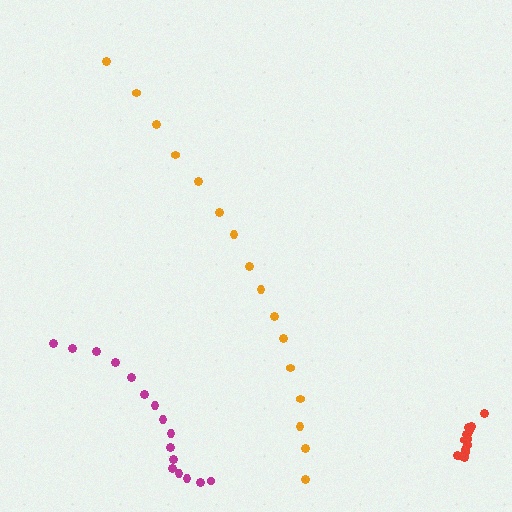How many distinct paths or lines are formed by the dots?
There are 3 distinct paths.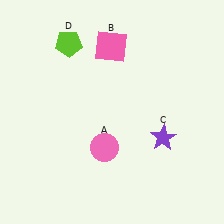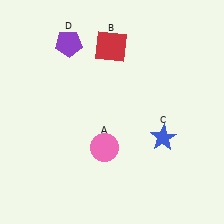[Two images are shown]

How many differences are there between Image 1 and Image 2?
There are 3 differences between the two images.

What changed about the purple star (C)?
In Image 1, C is purple. In Image 2, it changed to blue.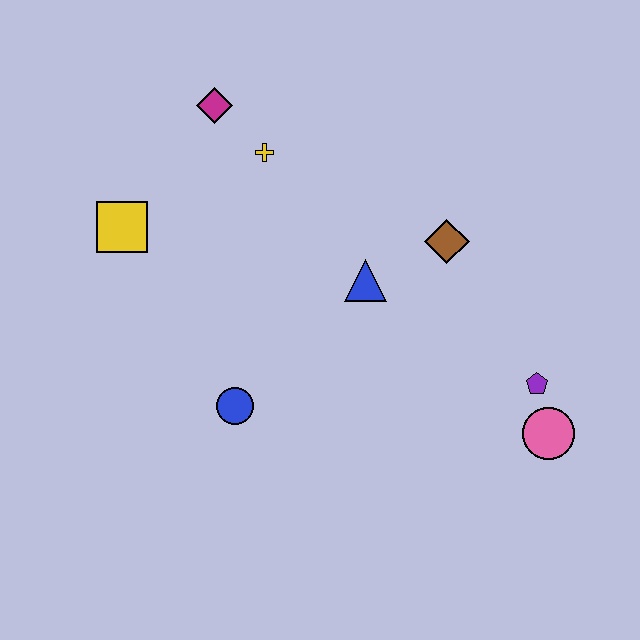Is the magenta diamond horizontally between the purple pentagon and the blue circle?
No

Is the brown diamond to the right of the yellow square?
Yes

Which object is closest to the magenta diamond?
The yellow cross is closest to the magenta diamond.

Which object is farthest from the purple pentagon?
The yellow square is farthest from the purple pentagon.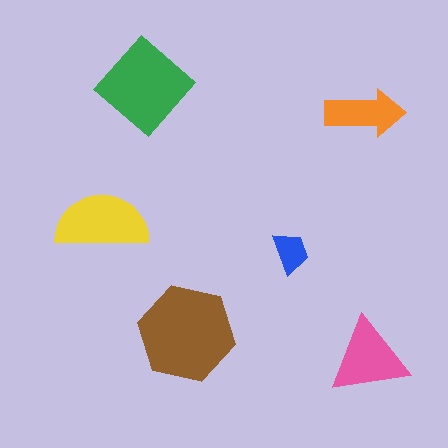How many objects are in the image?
There are 6 objects in the image.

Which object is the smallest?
The blue trapezoid.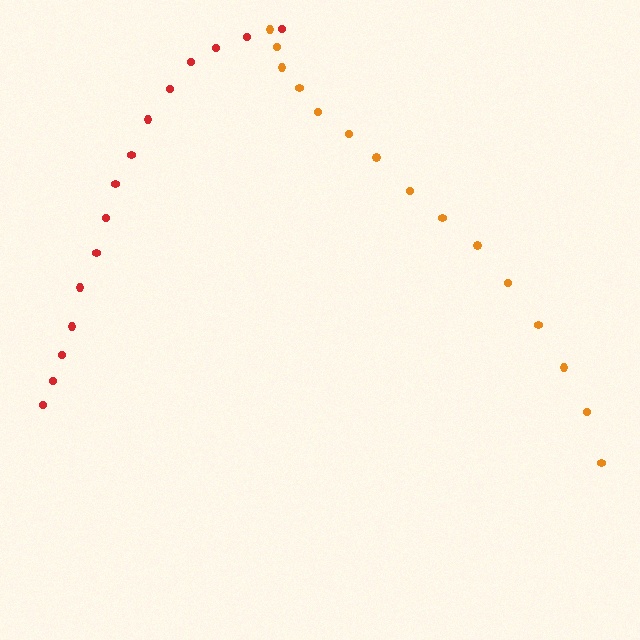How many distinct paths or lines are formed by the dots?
There are 2 distinct paths.